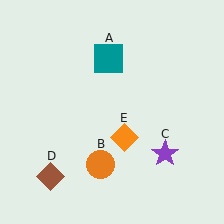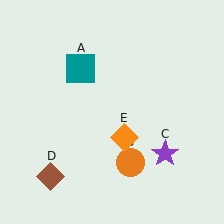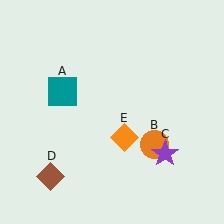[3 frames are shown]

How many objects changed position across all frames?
2 objects changed position: teal square (object A), orange circle (object B).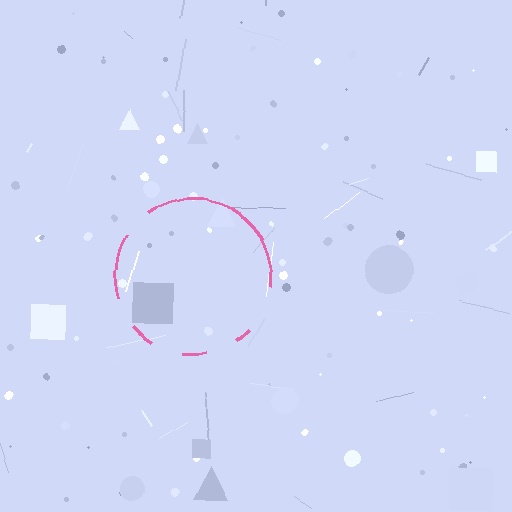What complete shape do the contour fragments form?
The contour fragments form a circle.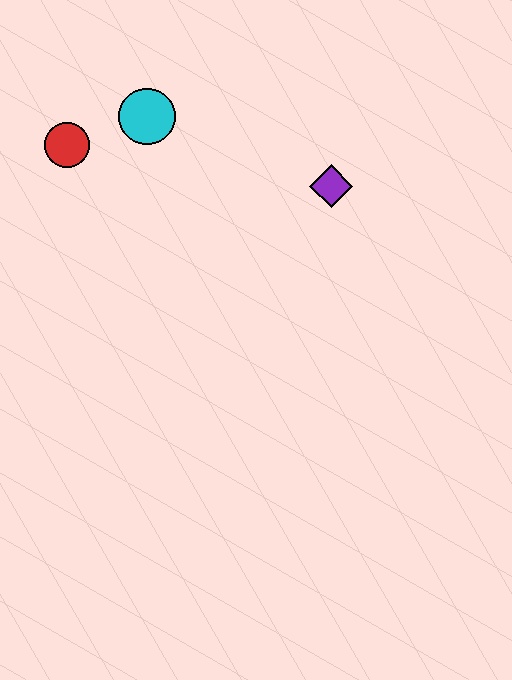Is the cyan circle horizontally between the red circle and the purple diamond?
Yes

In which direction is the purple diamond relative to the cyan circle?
The purple diamond is to the right of the cyan circle.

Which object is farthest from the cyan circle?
The purple diamond is farthest from the cyan circle.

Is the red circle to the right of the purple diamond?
No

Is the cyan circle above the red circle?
Yes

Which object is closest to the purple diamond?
The cyan circle is closest to the purple diamond.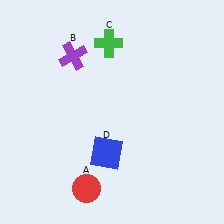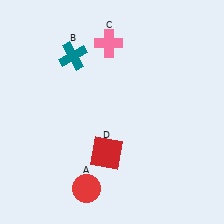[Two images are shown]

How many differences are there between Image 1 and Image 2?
There are 3 differences between the two images.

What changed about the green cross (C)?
In Image 1, C is green. In Image 2, it changed to pink.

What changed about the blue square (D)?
In Image 1, D is blue. In Image 2, it changed to red.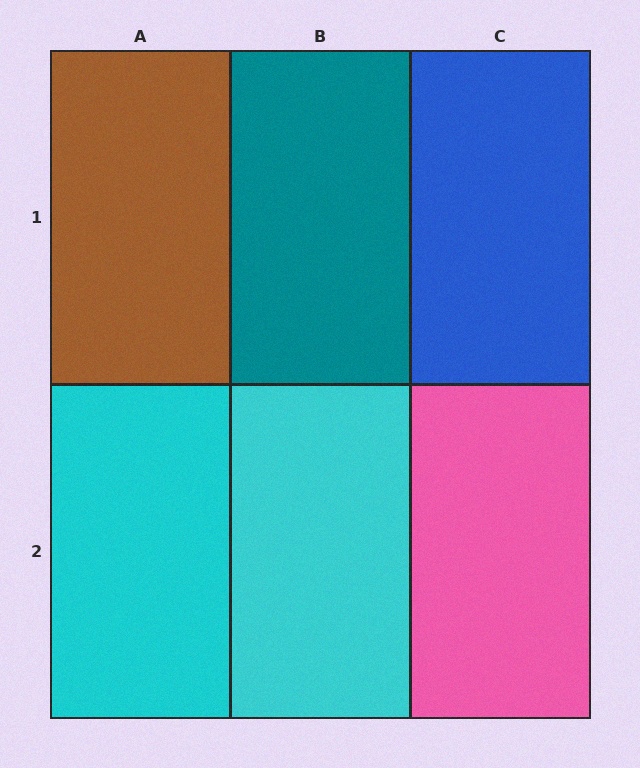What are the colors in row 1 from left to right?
Brown, teal, blue.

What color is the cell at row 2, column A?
Cyan.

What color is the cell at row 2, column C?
Pink.